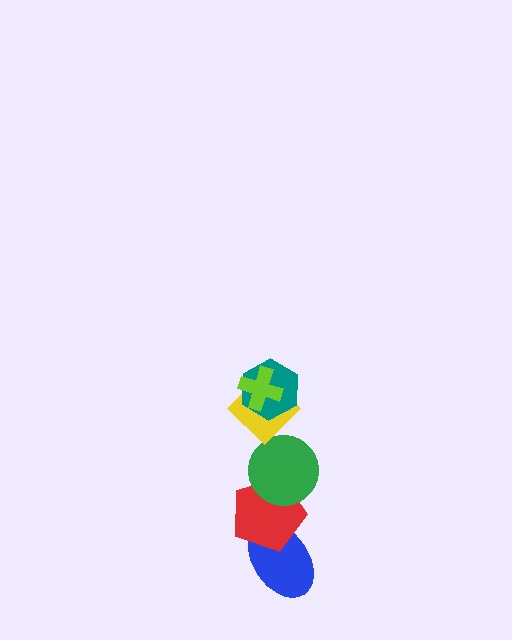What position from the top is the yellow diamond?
The yellow diamond is 3rd from the top.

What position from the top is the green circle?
The green circle is 4th from the top.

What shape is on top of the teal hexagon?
The lime cross is on top of the teal hexagon.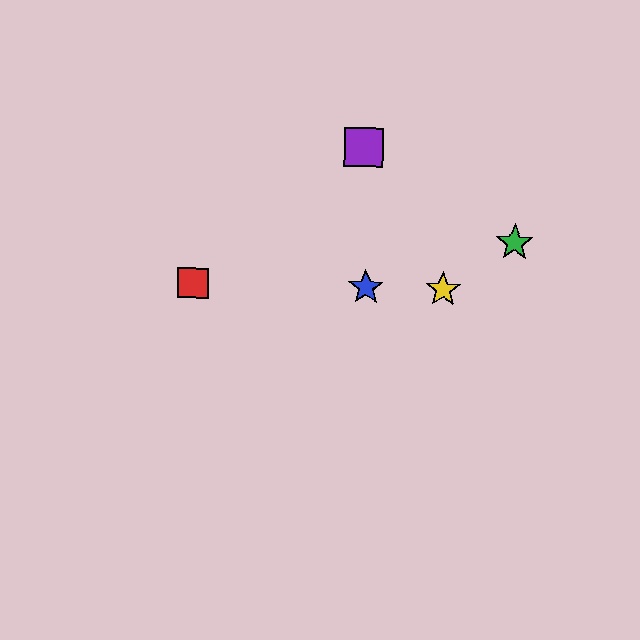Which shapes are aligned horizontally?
The red square, the blue star, the yellow star are aligned horizontally.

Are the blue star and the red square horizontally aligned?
Yes, both are at y≈287.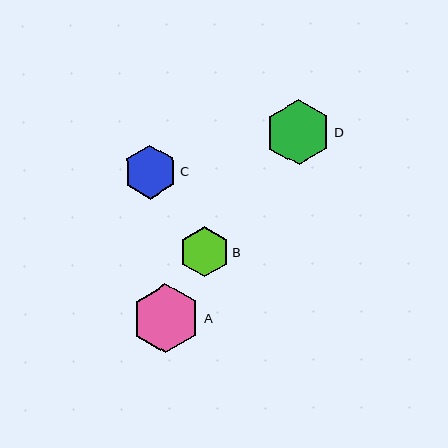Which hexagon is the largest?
Hexagon A is the largest with a size of approximately 69 pixels.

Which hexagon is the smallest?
Hexagon B is the smallest with a size of approximately 50 pixels.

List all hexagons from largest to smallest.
From largest to smallest: A, D, C, B.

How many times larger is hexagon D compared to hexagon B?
Hexagon D is approximately 1.3 times the size of hexagon B.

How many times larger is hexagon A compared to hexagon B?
Hexagon A is approximately 1.4 times the size of hexagon B.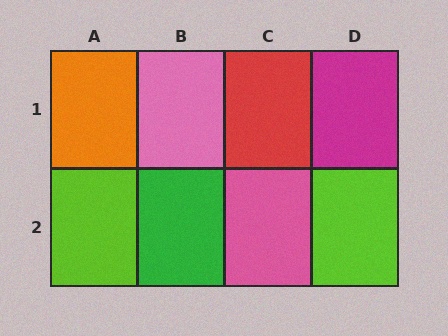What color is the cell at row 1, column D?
Magenta.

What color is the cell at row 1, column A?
Orange.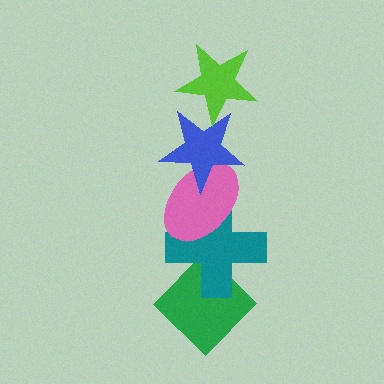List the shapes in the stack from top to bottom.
From top to bottom: the lime star, the blue star, the pink ellipse, the teal cross, the green diamond.